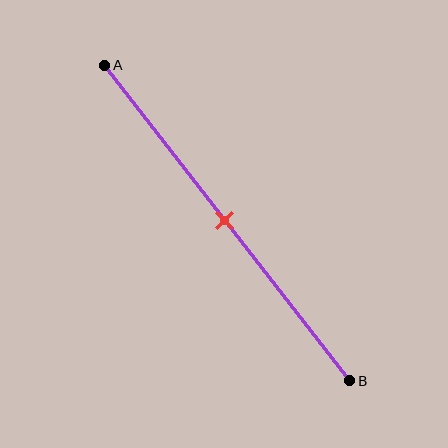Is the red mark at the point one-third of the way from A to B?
No, the mark is at about 50% from A, not at the 33% one-third point.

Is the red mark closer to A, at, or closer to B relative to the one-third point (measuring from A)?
The red mark is closer to point B than the one-third point of segment AB.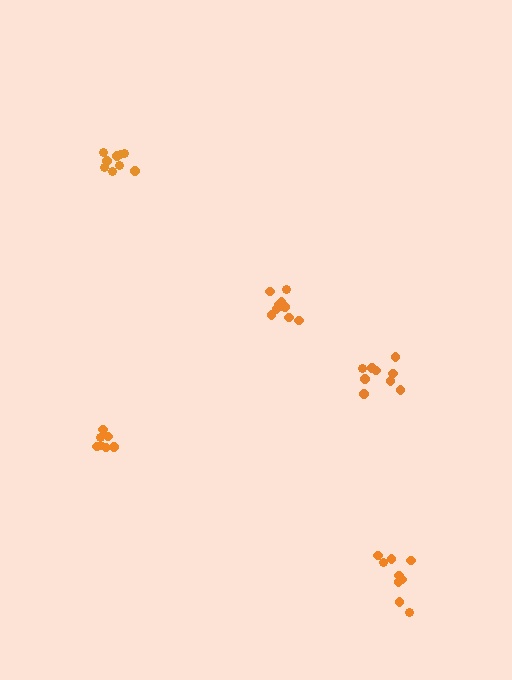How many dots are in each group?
Group 1: 9 dots, Group 2: 9 dots, Group 3: 9 dots, Group 4: 10 dots, Group 5: 7 dots (44 total).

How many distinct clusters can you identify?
There are 5 distinct clusters.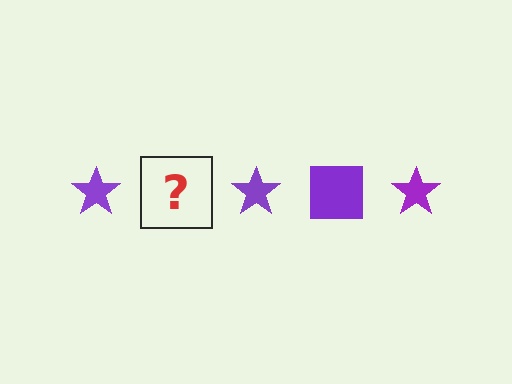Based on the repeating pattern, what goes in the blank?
The blank should be a purple square.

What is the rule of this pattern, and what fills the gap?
The rule is that the pattern cycles through star, square shapes in purple. The gap should be filled with a purple square.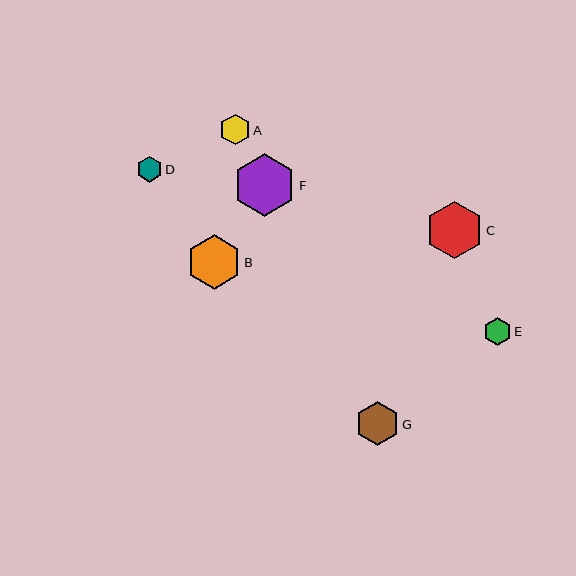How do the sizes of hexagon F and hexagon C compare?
Hexagon F and hexagon C are approximately the same size.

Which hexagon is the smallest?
Hexagon D is the smallest with a size of approximately 26 pixels.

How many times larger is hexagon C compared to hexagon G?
Hexagon C is approximately 1.3 times the size of hexagon G.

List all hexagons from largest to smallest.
From largest to smallest: F, C, B, G, A, E, D.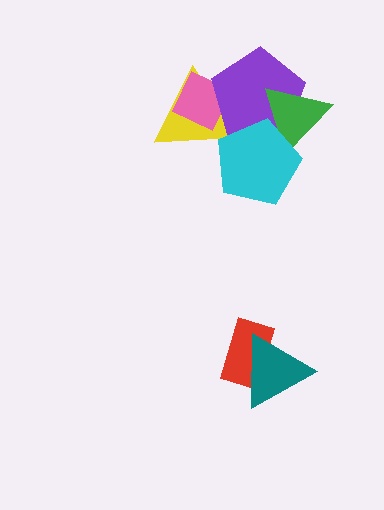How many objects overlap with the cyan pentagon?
3 objects overlap with the cyan pentagon.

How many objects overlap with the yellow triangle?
3 objects overlap with the yellow triangle.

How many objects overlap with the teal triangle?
1 object overlaps with the teal triangle.